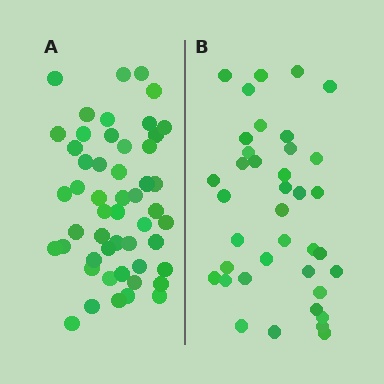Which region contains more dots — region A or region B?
Region A (the left region) has more dots.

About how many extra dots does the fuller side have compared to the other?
Region A has approximately 15 more dots than region B.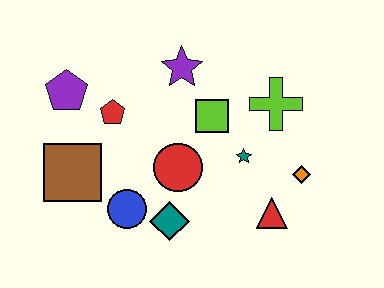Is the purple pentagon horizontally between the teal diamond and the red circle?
No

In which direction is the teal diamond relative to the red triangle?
The teal diamond is to the left of the red triangle.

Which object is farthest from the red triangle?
The purple pentagon is farthest from the red triangle.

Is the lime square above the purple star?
No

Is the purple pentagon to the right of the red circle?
No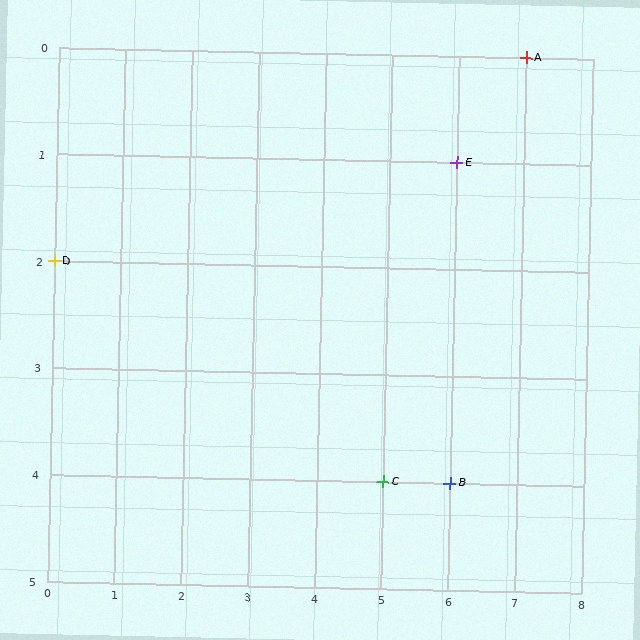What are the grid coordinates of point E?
Point E is at grid coordinates (6, 1).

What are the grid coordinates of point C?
Point C is at grid coordinates (5, 4).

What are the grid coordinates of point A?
Point A is at grid coordinates (7, 0).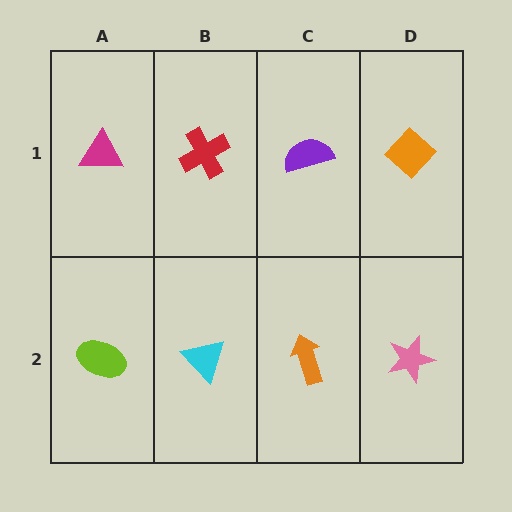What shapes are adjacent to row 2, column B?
A red cross (row 1, column B), a lime ellipse (row 2, column A), an orange arrow (row 2, column C).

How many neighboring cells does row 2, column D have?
2.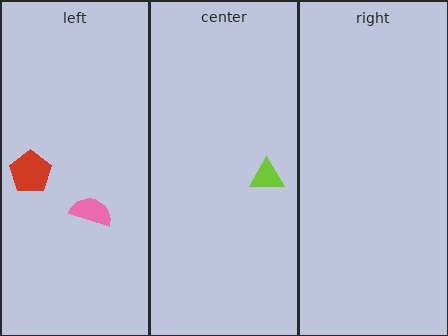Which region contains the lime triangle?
The center region.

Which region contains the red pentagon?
The left region.